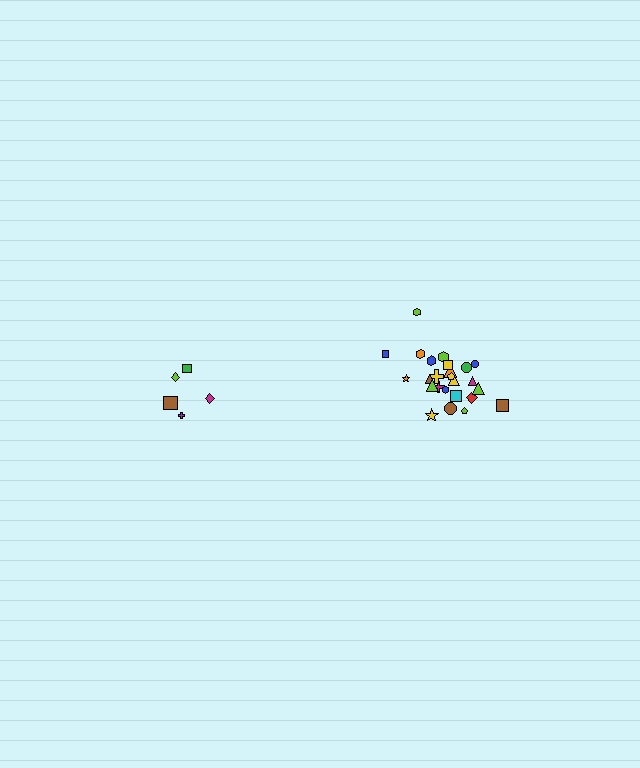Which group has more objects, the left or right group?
The right group.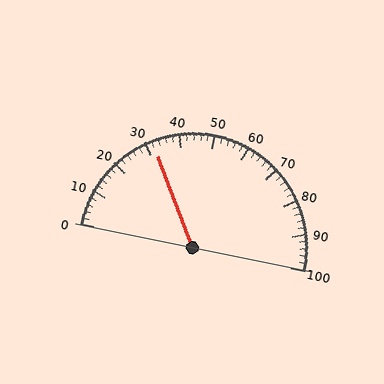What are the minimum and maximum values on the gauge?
The gauge ranges from 0 to 100.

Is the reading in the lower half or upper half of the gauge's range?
The reading is in the lower half of the range (0 to 100).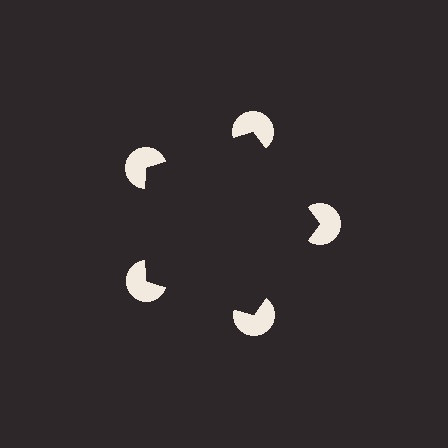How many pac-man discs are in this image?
There are 5 — one at each vertex of the illusory pentagon.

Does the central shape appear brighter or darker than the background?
It typically appears slightly darker than the background, even though no actual brightness change is drawn.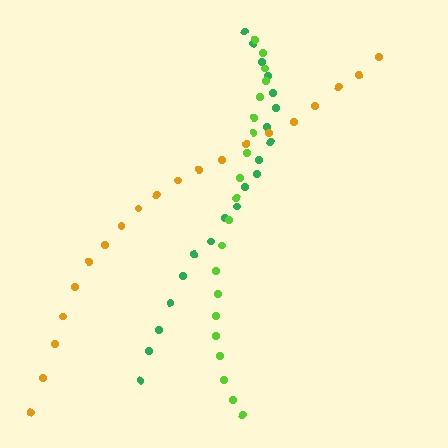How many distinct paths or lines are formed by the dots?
There are 3 distinct paths.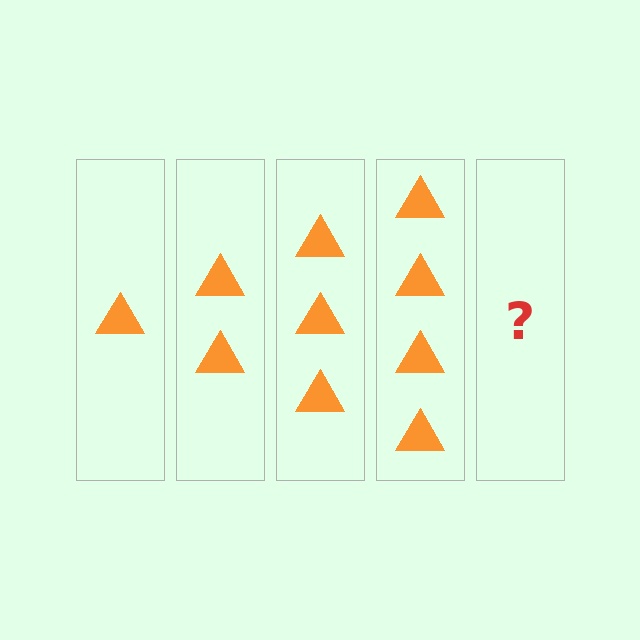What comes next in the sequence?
The next element should be 5 triangles.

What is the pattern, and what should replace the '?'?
The pattern is that each step adds one more triangle. The '?' should be 5 triangles.